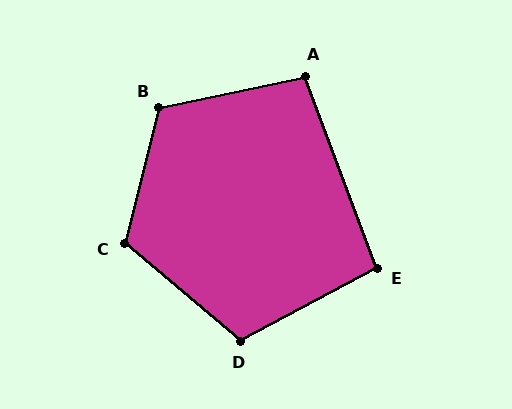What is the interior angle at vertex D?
Approximately 112 degrees (obtuse).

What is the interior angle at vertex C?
Approximately 116 degrees (obtuse).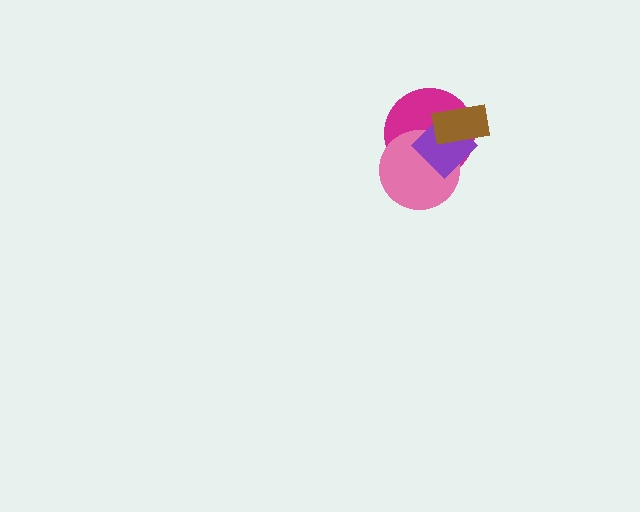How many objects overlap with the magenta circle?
3 objects overlap with the magenta circle.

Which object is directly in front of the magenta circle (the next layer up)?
The pink circle is directly in front of the magenta circle.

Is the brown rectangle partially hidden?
No, no other shape covers it.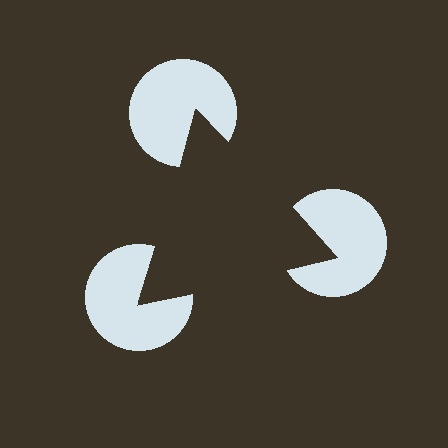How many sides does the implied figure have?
3 sides.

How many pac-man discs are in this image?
There are 3 — one at each vertex of the illusory triangle.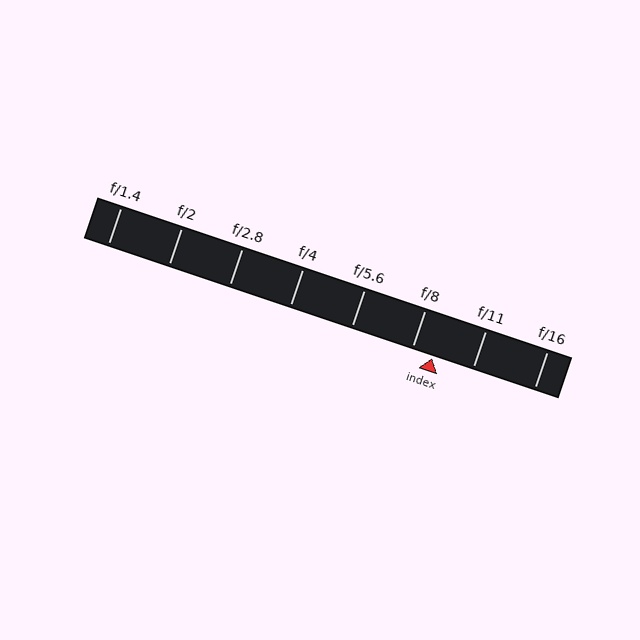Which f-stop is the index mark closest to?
The index mark is closest to f/8.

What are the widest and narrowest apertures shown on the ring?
The widest aperture shown is f/1.4 and the narrowest is f/16.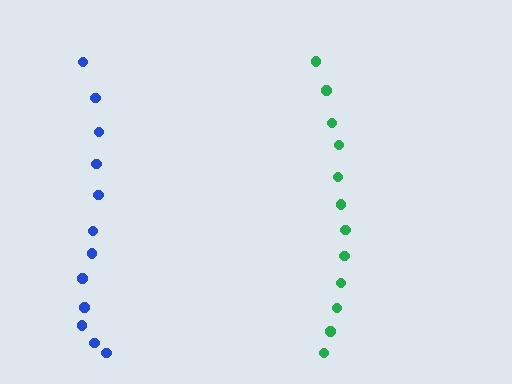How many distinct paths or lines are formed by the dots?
There are 2 distinct paths.